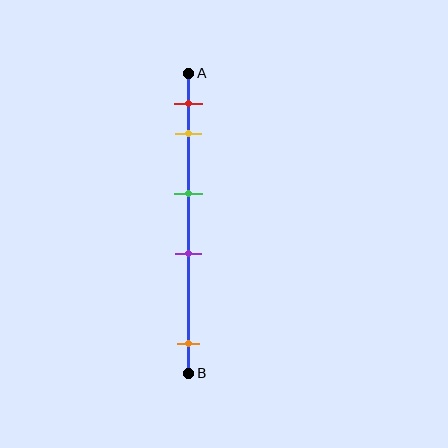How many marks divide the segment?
There are 5 marks dividing the segment.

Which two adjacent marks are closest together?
The red and yellow marks are the closest adjacent pair.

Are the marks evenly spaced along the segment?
No, the marks are not evenly spaced.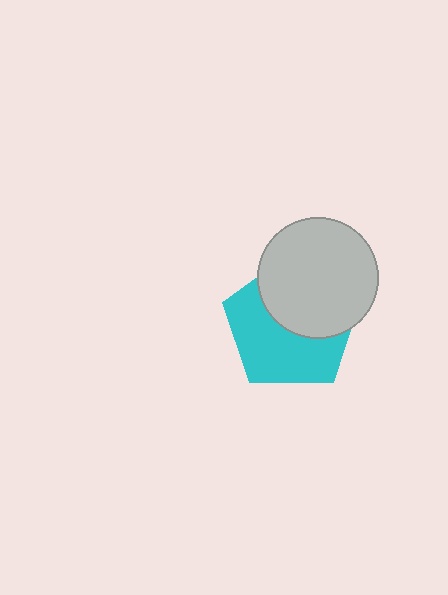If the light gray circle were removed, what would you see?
You would see the complete cyan pentagon.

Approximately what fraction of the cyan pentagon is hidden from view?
Roughly 46% of the cyan pentagon is hidden behind the light gray circle.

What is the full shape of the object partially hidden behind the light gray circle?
The partially hidden object is a cyan pentagon.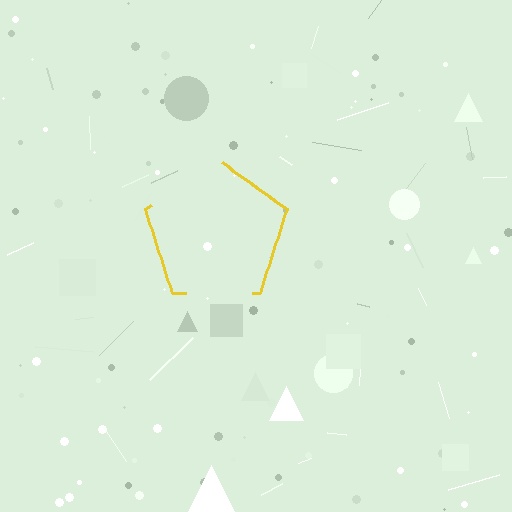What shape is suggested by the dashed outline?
The dashed outline suggests a pentagon.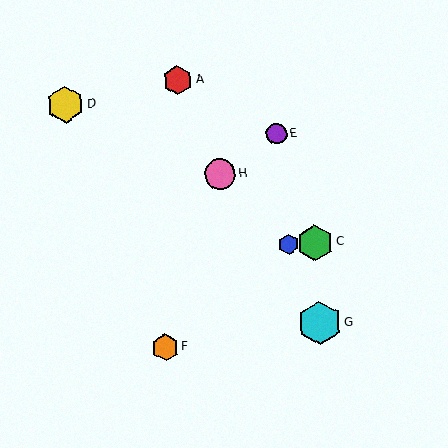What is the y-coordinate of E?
Object E is at y≈134.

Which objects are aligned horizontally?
Objects B, C are aligned horizontally.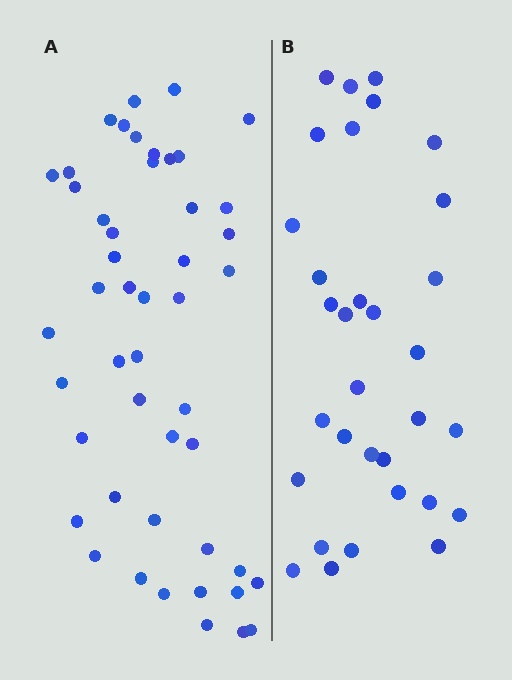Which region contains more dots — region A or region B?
Region A (the left region) has more dots.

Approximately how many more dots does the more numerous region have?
Region A has approximately 15 more dots than region B.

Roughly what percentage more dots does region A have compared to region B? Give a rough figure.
About 50% more.